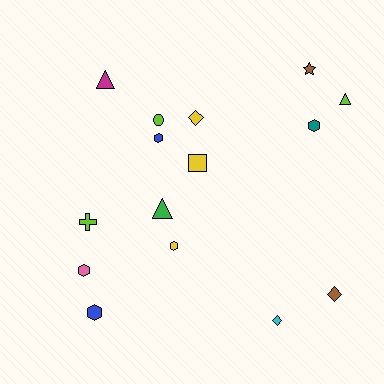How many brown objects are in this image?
There are 2 brown objects.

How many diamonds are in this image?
There are 3 diamonds.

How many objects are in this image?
There are 15 objects.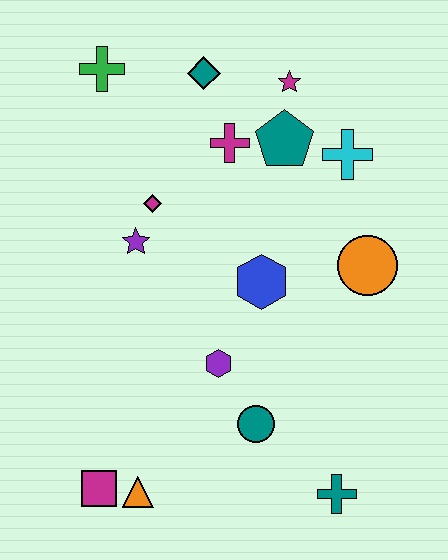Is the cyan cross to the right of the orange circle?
No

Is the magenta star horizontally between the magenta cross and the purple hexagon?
No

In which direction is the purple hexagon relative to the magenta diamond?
The purple hexagon is below the magenta diamond.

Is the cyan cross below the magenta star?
Yes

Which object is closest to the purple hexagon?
The teal circle is closest to the purple hexagon.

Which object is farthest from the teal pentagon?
The magenta square is farthest from the teal pentagon.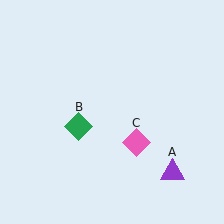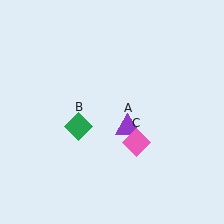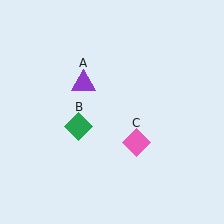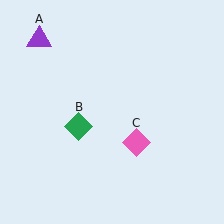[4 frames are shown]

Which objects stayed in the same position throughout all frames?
Green diamond (object B) and pink diamond (object C) remained stationary.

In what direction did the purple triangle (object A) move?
The purple triangle (object A) moved up and to the left.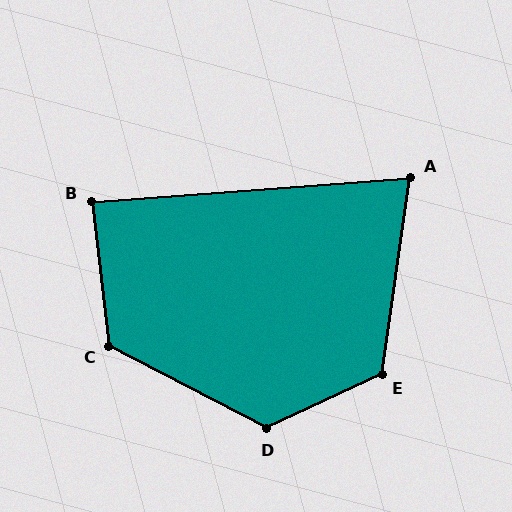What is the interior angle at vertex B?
Approximately 88 degrees (approximately right).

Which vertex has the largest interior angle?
D, at approximately 127 degrees.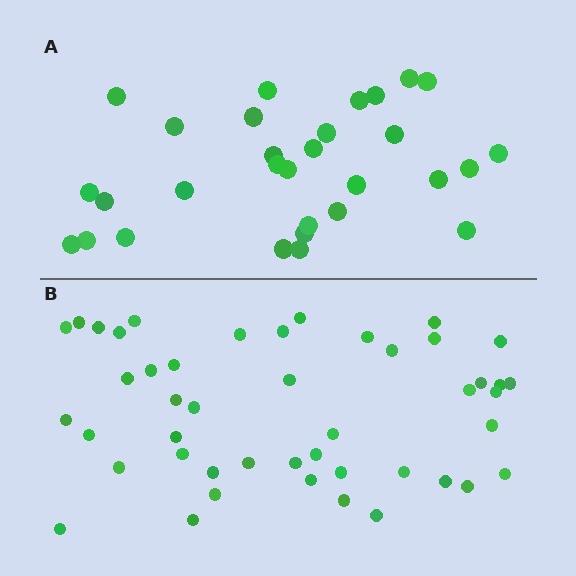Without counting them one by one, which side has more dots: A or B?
Region B (the bottom region) has more dots.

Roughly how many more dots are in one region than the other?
Region B has approximately 15 more dots than region A.